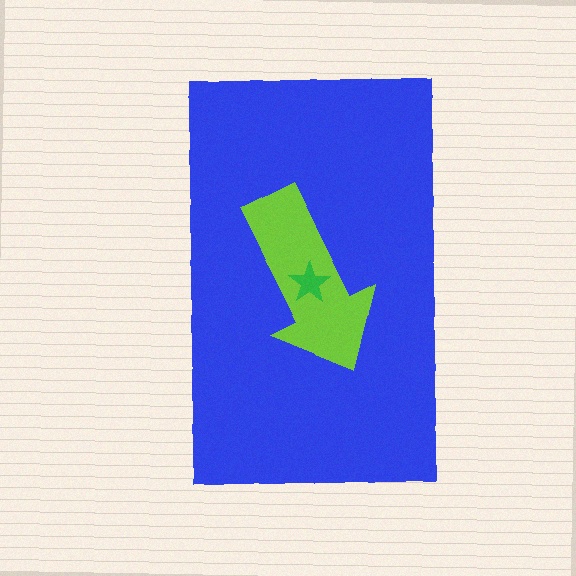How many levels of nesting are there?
3.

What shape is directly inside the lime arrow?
The green star.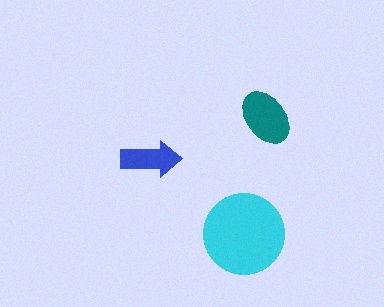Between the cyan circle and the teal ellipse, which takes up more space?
The cyan circle.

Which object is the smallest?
The blue arrow.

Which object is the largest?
The cyan circle.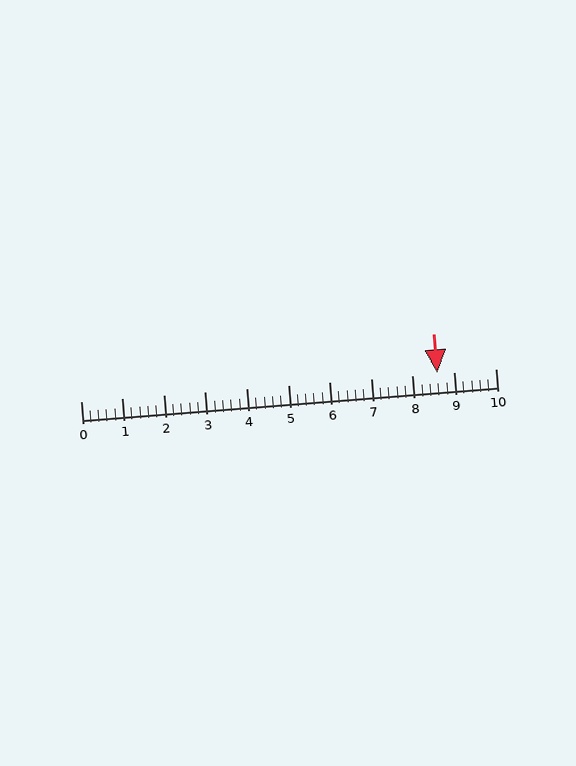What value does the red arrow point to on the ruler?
The red arrow points to approximately 8.6.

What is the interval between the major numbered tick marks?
The major tick marks are spaced 1 units apart.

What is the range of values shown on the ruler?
The ruler shows values from 0 to 10.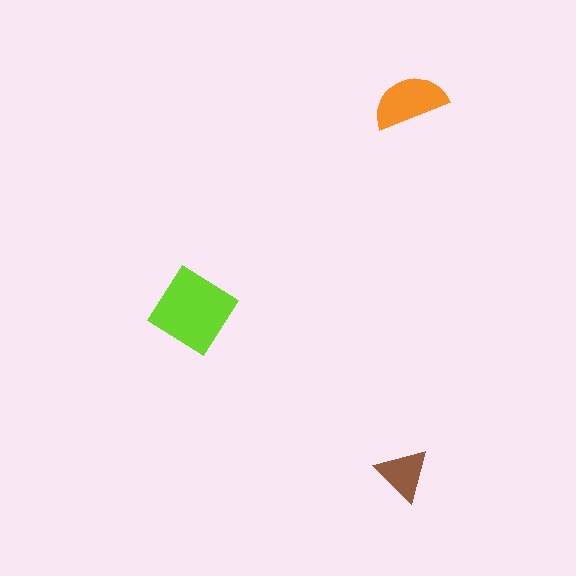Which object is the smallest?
The brown triangle.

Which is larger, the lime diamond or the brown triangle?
The lime diamond.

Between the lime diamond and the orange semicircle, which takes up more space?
The lime diamond.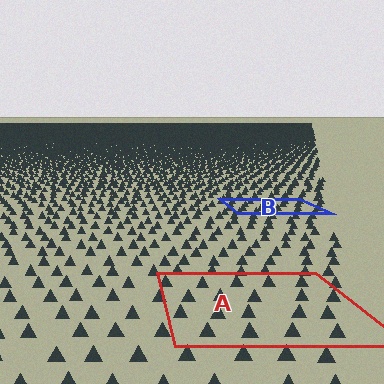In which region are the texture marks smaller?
The texture marks are smaller in region B, because it is farther away.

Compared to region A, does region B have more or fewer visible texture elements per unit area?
Region B has more texture elements per unit area — they are packed more densely because it is farther away.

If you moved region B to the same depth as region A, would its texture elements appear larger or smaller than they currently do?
They would appear larger. At a closer depth, the same texture elements are projected at a bigger on-screen size.